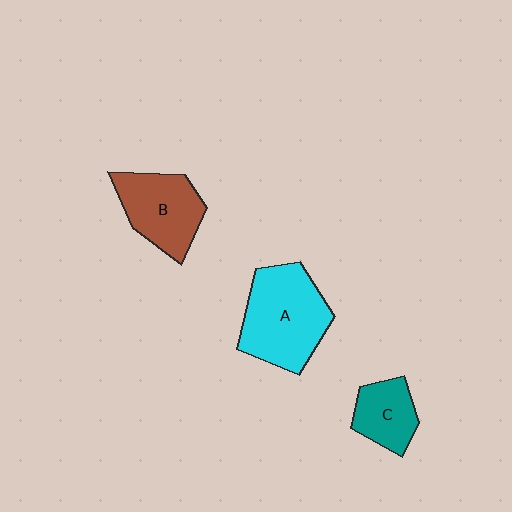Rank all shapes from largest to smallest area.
From largest to smallest: A (cyan), B (brown), C (teal).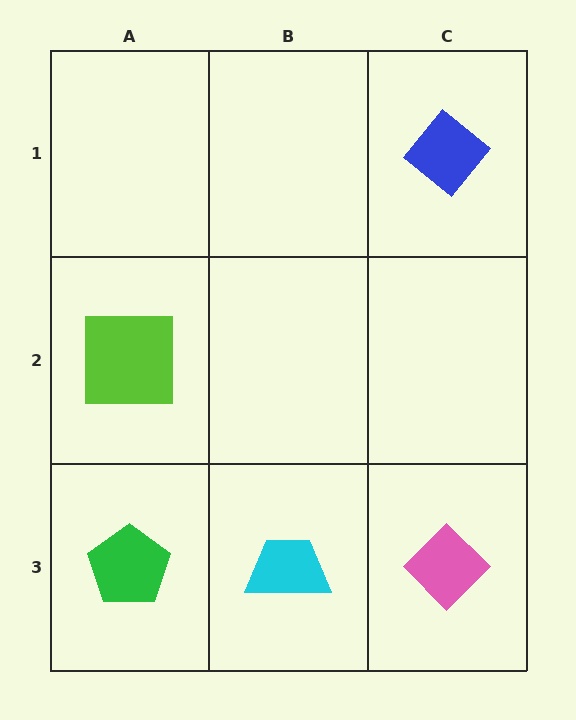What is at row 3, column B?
A cyan trapezoid.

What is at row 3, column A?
A green pentagon.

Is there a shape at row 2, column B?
No, that cell is empty.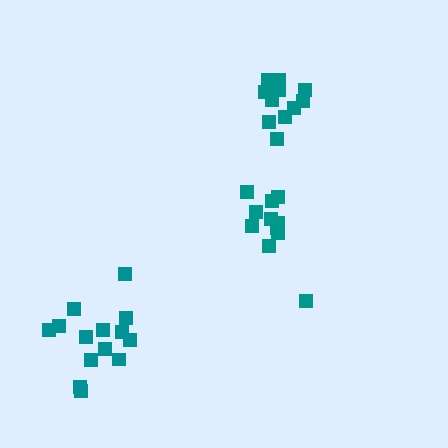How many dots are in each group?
Group 1: 12 dots, Group 2: 14 dots, Group 3: 11 dots (37 total).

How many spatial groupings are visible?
There are 3 spatial groupings.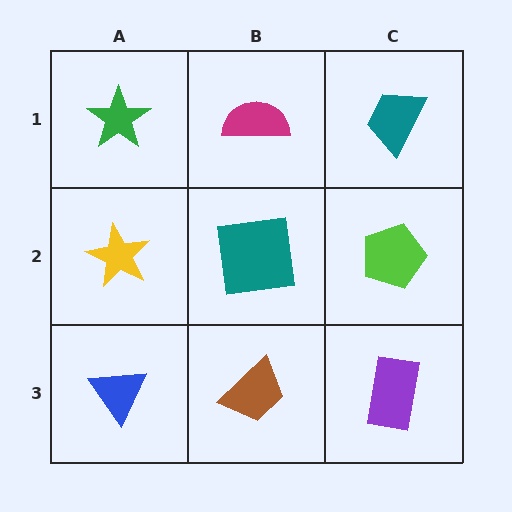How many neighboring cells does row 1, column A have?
2.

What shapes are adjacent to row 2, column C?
A teal trapezoid (row 1, column C), a purple rectangle (row 3, column C), a teal square (row 2, column B).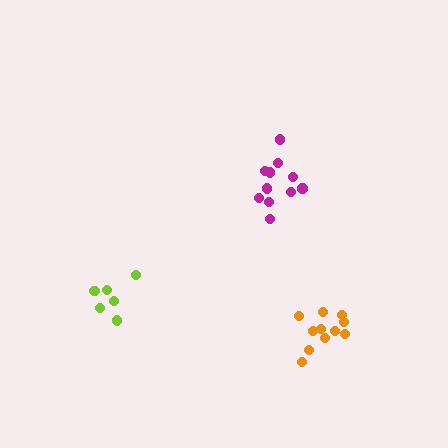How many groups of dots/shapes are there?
There are 3 groups.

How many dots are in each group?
Group 1: 6 dots, Group 2: 11 dots, Group 3: 11 dots (28 total).